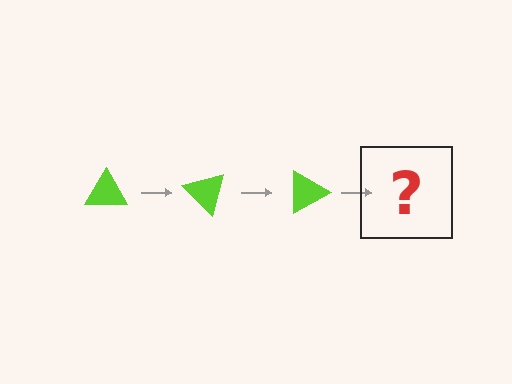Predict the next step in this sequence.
The next step is a lime triangle rotated 135 degrees.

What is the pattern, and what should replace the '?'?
The pattern is that the triangle rotates 45 degrees each step. The '?' should be a lime triangle rotated 135 degrees.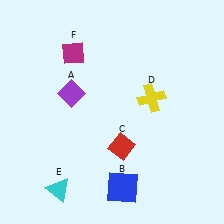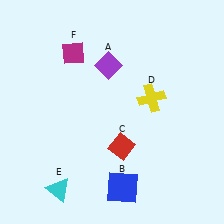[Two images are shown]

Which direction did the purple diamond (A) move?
The purple diamond (A) moved right.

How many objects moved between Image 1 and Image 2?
1 object moved between the two images.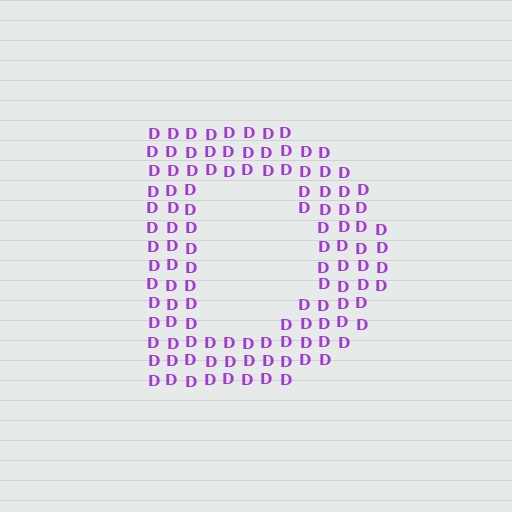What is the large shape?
The large shape is the letter D.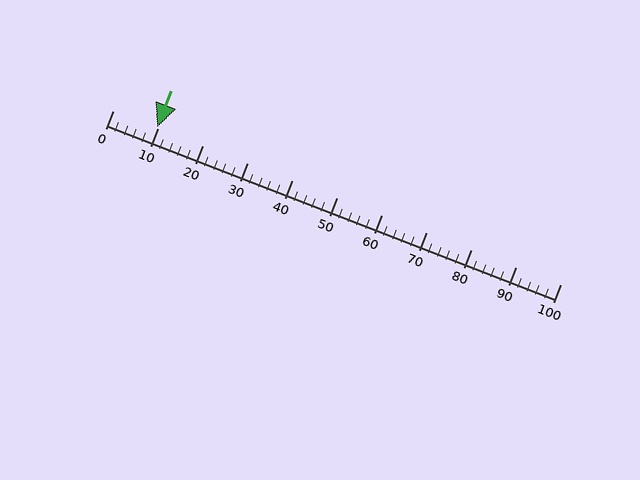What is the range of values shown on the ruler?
The ruler shows values from 0 to 100.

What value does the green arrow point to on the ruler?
The green arrow points to approximately 10.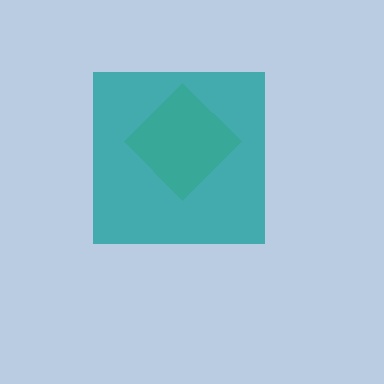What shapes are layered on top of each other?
The layered shapes are: a lime diamond, a teal square.